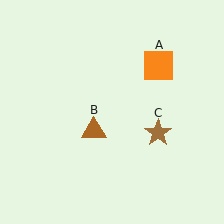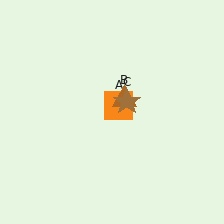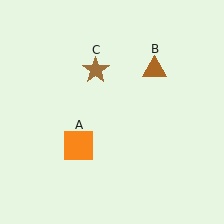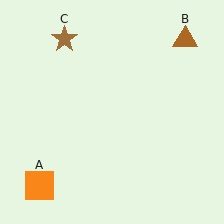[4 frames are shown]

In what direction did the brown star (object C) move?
The brown star (object C) moved up and to the left.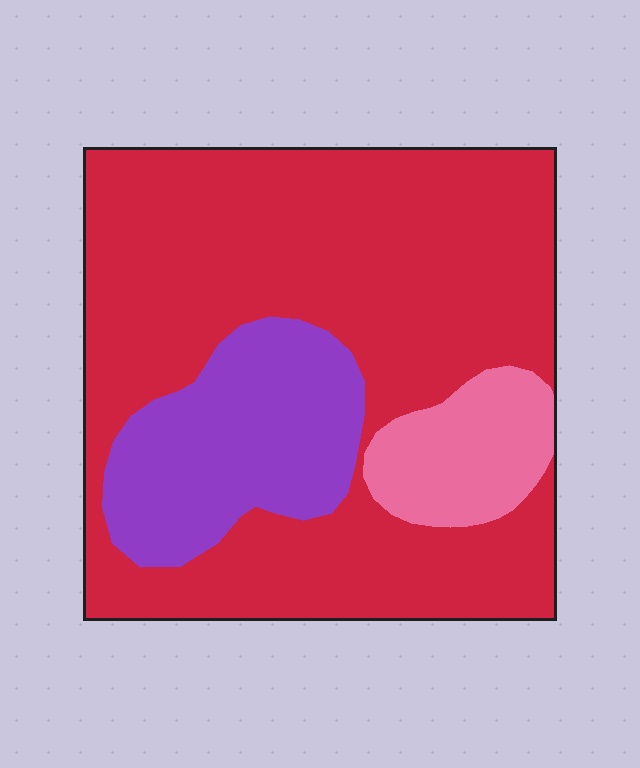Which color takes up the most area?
Red, at roughly 70%.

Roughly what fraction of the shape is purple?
Purple covers around 20% of the shape.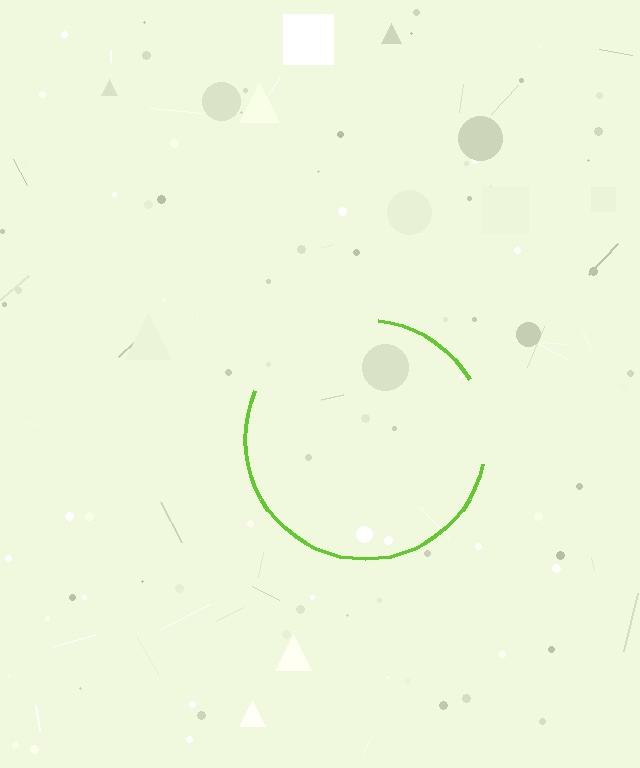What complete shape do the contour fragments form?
The contour fragments form a circle.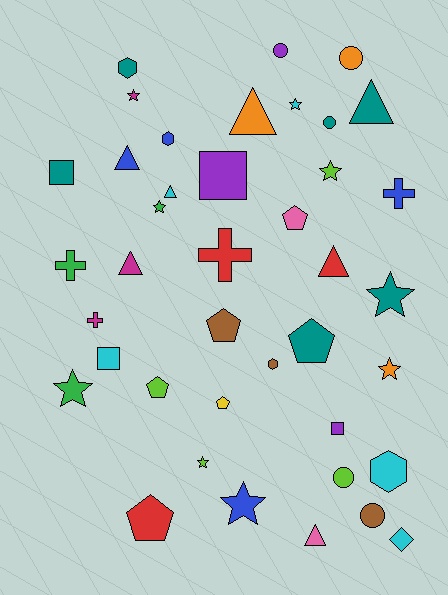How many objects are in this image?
There are 40 objects.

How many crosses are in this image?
There are 4 crosses.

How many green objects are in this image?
There are 3 green objects.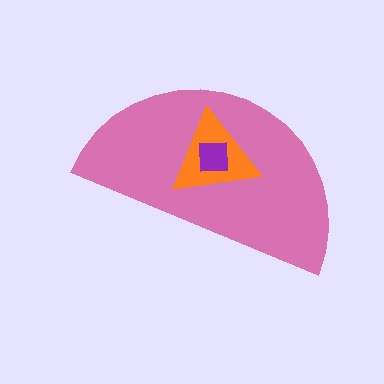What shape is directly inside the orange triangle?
The purple square.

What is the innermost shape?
The purple square.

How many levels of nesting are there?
3.